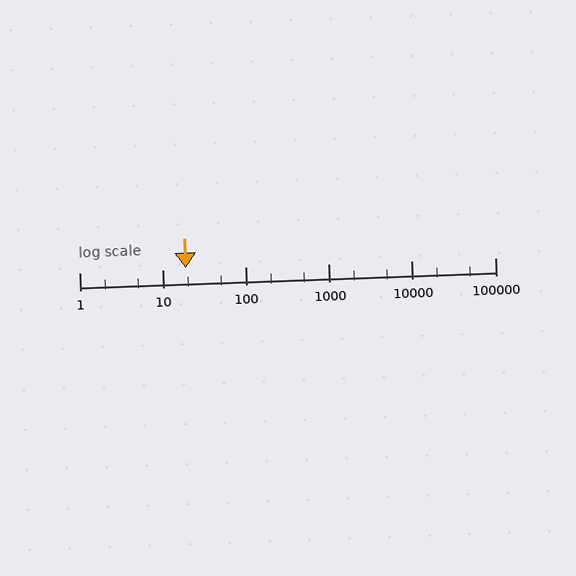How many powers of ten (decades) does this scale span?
The scale spans 5 decades, from 1 to 100000.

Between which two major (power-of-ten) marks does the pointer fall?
The pointer is between 10 and 100.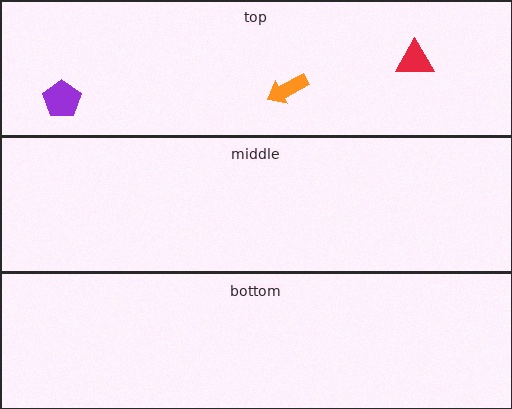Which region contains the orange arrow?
The top region.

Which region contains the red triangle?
The top region.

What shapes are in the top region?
The red triangle, the purple pentagon, the orange arrow.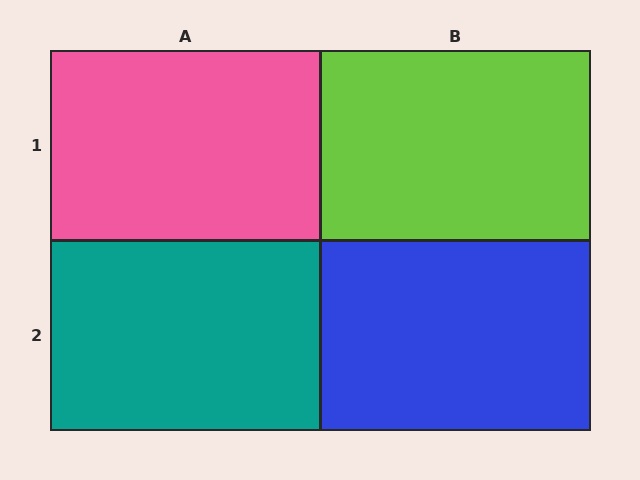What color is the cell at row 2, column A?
Teal.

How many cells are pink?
1 cell is pink.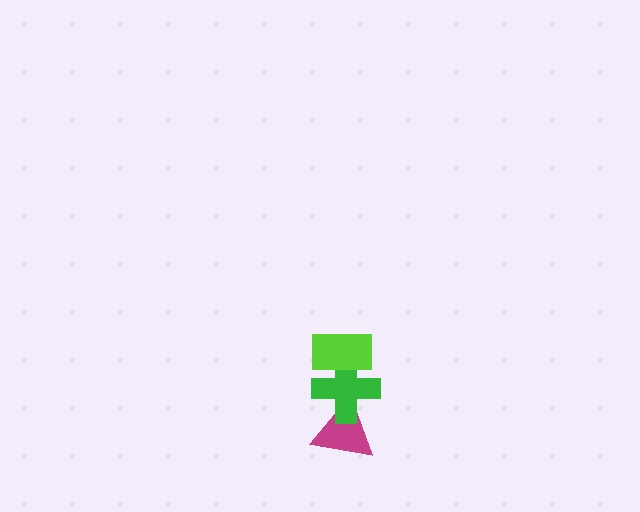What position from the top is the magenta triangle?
The magenta triangle is 3rd from the top.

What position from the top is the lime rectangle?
The lime rectangle is 1st from the top.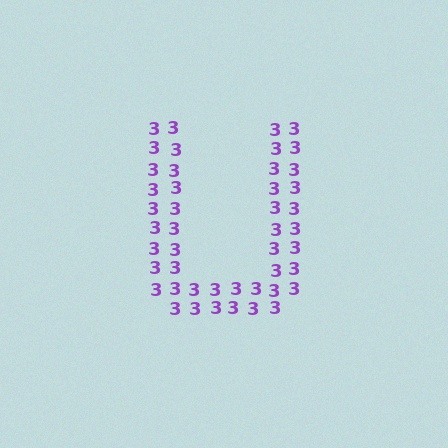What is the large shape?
The large shape is the letter U.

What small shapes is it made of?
It is made of small digit 3's.